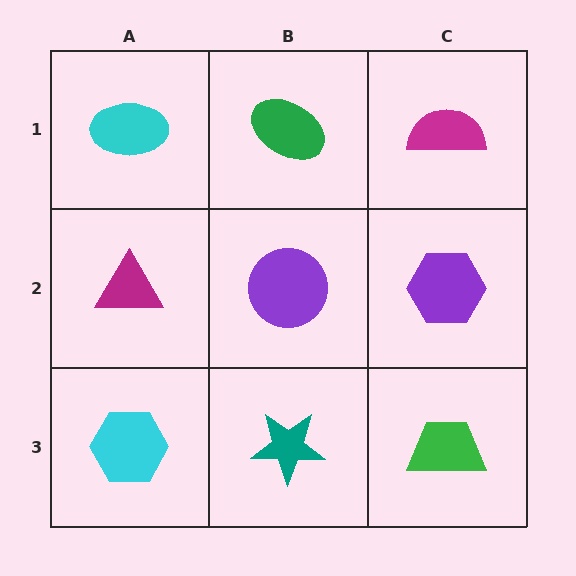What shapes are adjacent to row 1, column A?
A magenta triangle (row 2, column A), a green ellipse (row 1, column B).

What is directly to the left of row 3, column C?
A teal star.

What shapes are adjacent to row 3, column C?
A purple hexagon (row 2, column C), a teal star (row 3, column B).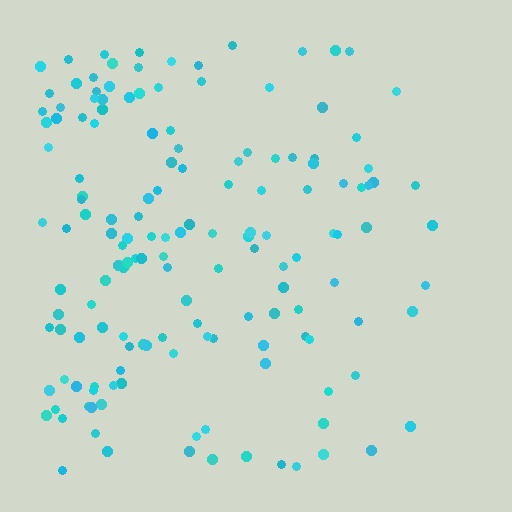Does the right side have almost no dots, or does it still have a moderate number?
Still a moderate number, just noticeably fewer than the left.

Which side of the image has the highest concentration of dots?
The left.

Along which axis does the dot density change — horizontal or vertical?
Horizontal.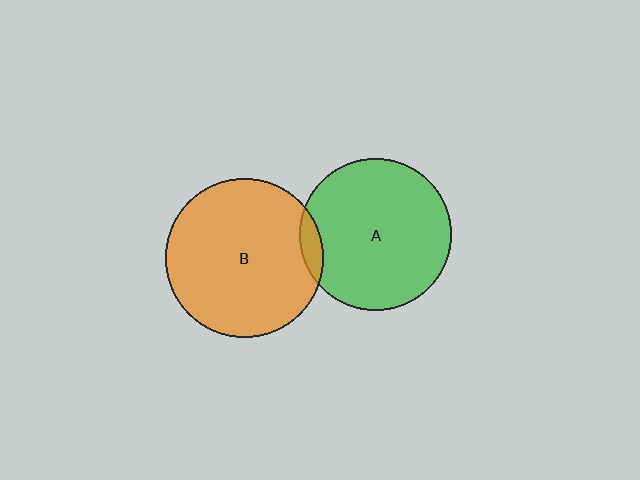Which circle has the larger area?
Circle B (orange).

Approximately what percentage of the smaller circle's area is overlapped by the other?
Approximately 5%.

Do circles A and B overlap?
Yes.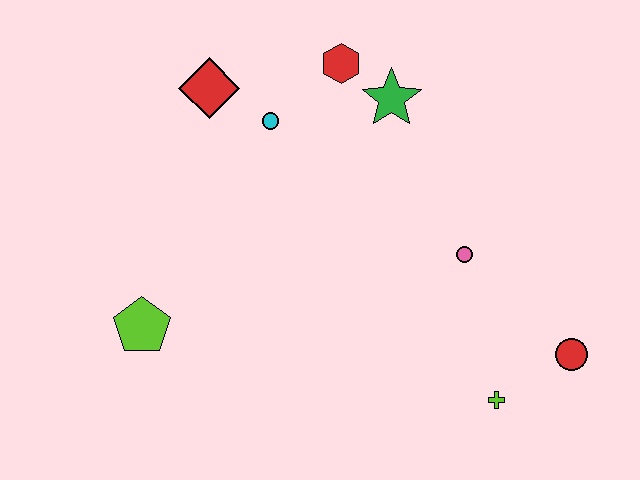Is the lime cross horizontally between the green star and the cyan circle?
No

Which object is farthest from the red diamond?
The red circle is farthest from the red diamond.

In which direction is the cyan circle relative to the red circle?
The cyan circle is to the left of the red circle.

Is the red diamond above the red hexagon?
No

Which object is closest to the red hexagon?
The green star is closest to the red hexagon.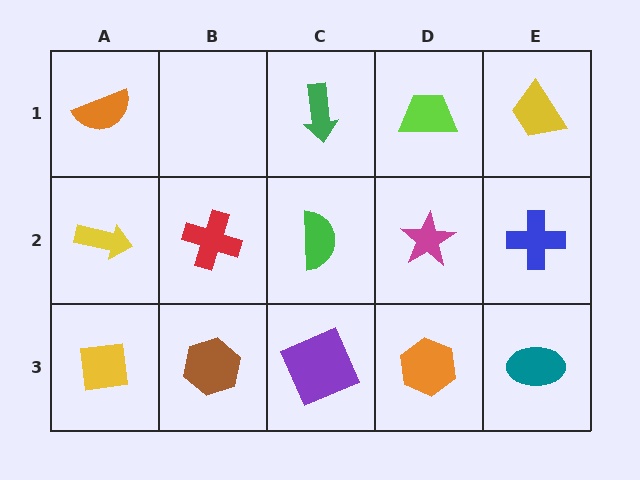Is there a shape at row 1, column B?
No, that cell is empty.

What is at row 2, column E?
A blue cross.